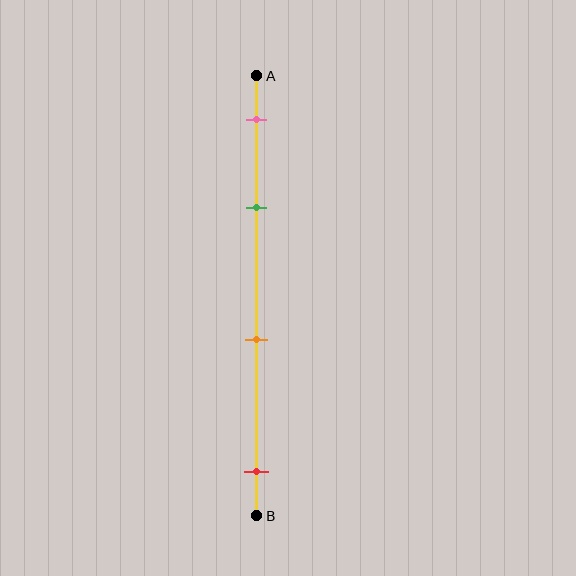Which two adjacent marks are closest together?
The pink and green marks are the closest adjacent pair.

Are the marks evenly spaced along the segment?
No, the marks are not evenly spaced.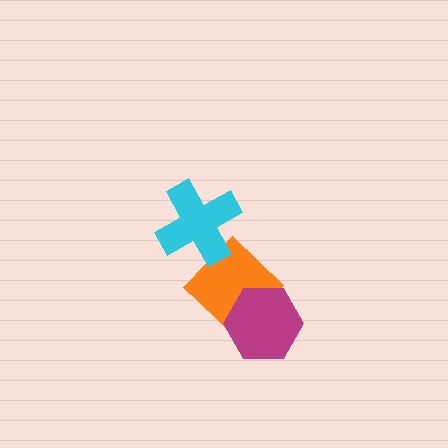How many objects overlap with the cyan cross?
0 objects overlap with the cyan cross.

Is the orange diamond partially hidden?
Yes, it is partially covered by another shape.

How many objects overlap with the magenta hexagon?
1 object overlaps with the magenta hexagon.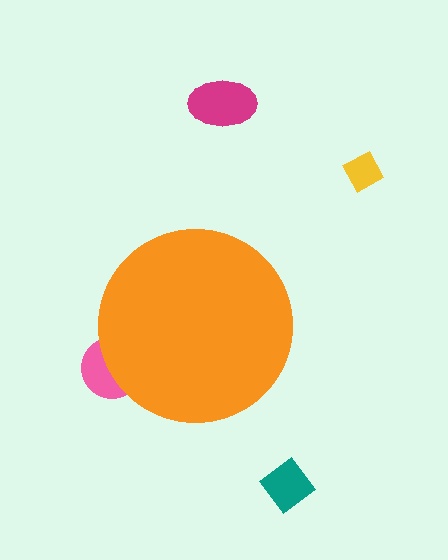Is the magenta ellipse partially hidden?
No, the magenta ellipse is fully visible.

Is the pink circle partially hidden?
Yes, the pink circle is partially hidden behind the orange circle.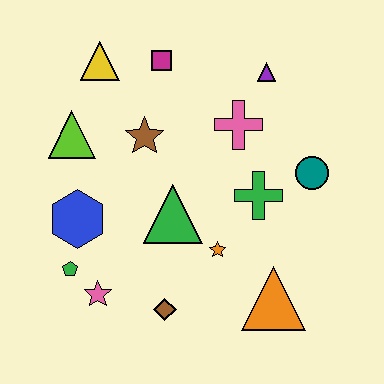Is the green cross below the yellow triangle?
Yes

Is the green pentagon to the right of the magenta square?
No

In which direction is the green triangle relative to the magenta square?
The green triangle is below the magenta square.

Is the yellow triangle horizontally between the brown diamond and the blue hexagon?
Yes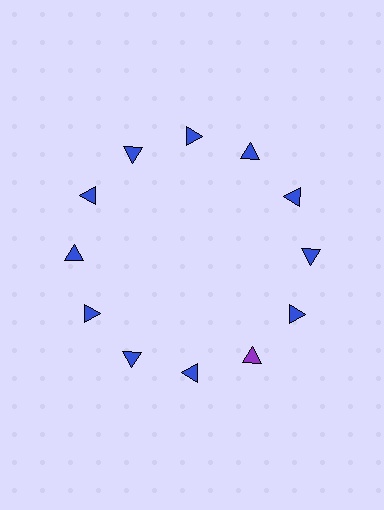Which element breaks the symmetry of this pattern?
The purple triangle at roughly the 5 o'clock position breaks the symmetry. All other shapes are blue triangles.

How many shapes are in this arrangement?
There are 12 shapes arranged in a ring pattern.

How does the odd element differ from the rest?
It has a different color: purple instead of blue.